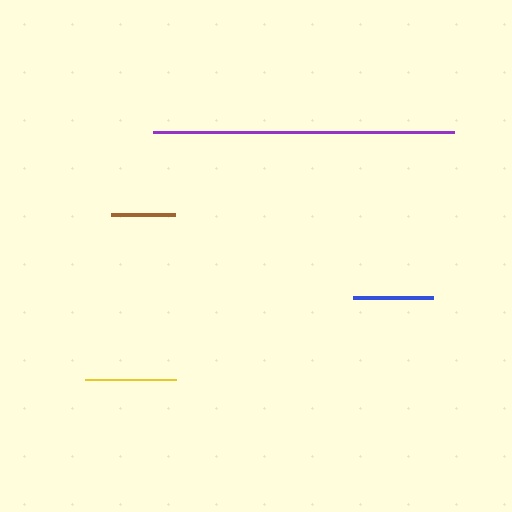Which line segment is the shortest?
The brown line is the shortest at approximately 64 pixels.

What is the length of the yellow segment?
The yellow segment is approximately 91 pixels long.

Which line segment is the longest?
The purple line is the longest at approximately 302 pixels.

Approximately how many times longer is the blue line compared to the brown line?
The blue line is approximately 1.3 times the length of the brown line.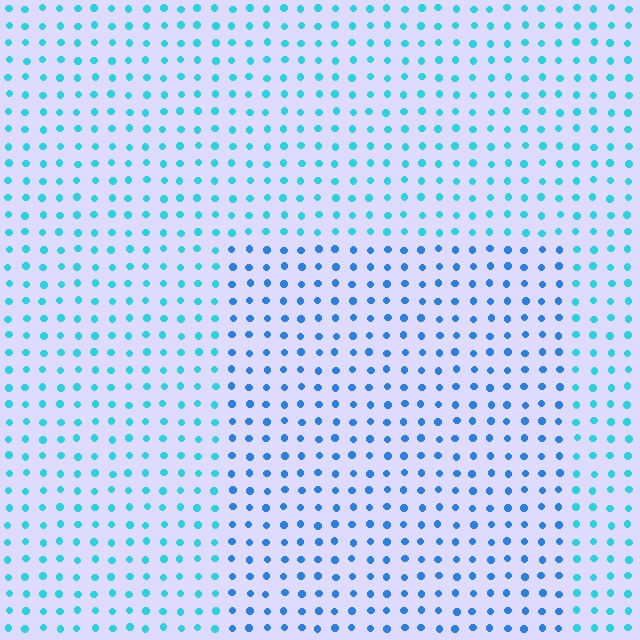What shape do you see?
I see a rectangle.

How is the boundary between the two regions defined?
The boundary is defined purely by a slight shift in hue (about 27 degrees). Spacing, size, and orientation are identical on both sides.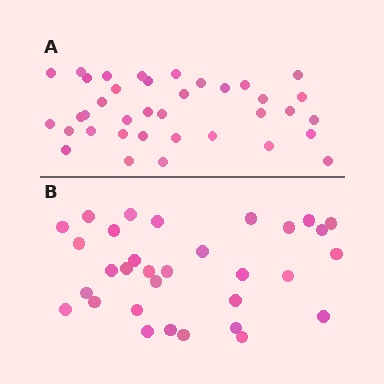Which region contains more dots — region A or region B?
Region A (the top region) has more dots.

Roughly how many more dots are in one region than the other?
Region A has about 5 more dots than region B.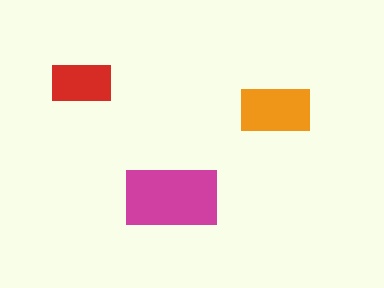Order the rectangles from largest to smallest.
the magenta one, the orange one, the red one.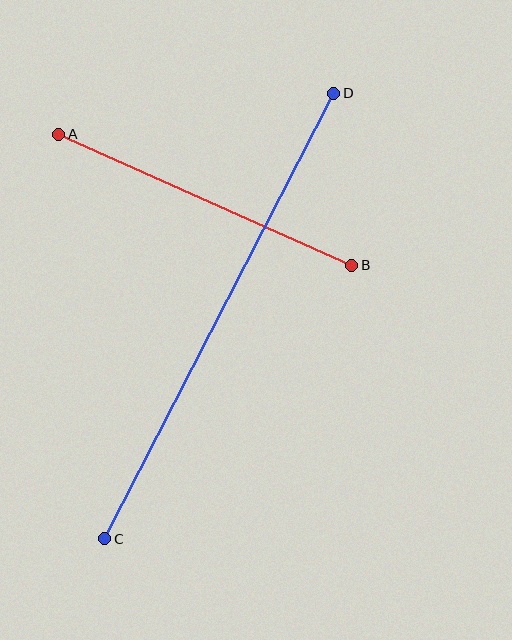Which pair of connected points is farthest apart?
Points C and D are farthest apart.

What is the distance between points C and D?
The distance is approximately 501 pixels.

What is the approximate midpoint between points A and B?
The midpoint is at approximately (205, 200) pixels.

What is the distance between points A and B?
The distance is approximately 321 pixels.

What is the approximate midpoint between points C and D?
The midpoint is at approximately (219, 316) pixels.